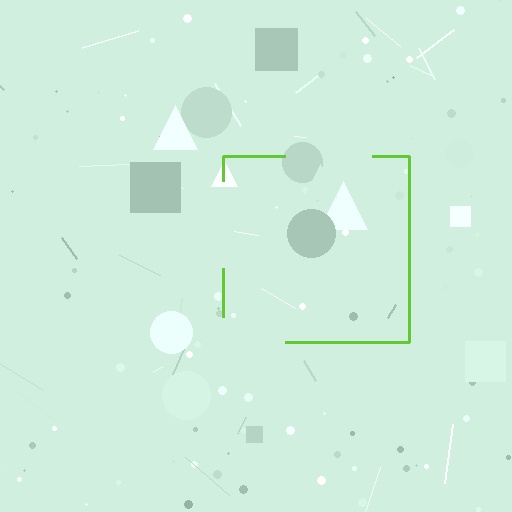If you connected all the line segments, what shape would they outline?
They would outline a square.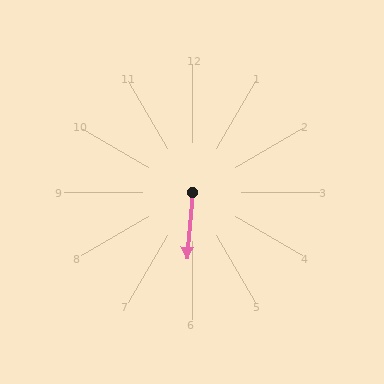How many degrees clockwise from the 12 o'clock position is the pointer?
Approximately 185 degrees.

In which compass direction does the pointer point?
South.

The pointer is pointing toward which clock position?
Roughly 6 o'clock.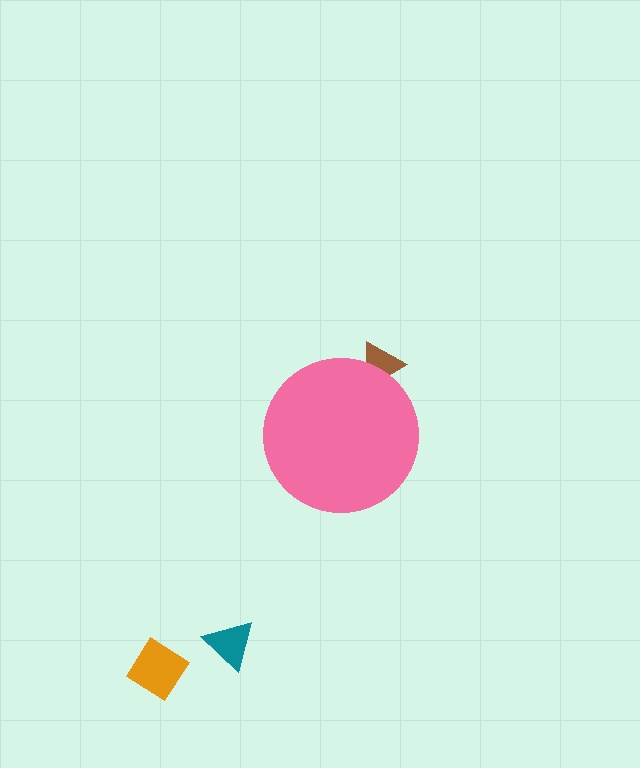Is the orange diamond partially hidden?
No, the orange diamond is fully visible.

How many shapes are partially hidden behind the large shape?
1 shape is partially hidden.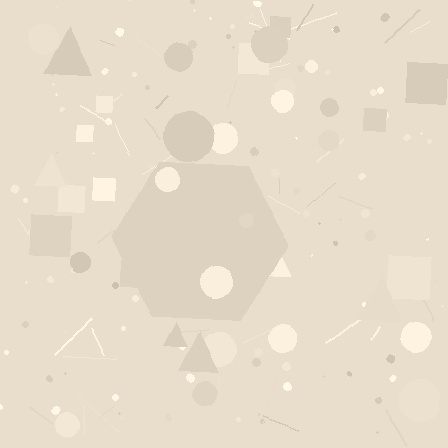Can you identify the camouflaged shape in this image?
The camouflaged shape is a hexagon.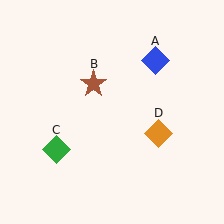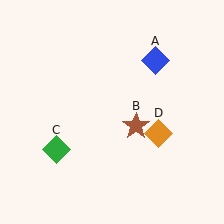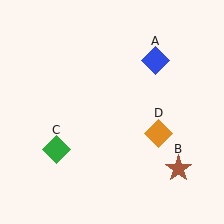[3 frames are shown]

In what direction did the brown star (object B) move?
The brown star (object B) moved down and to the right.